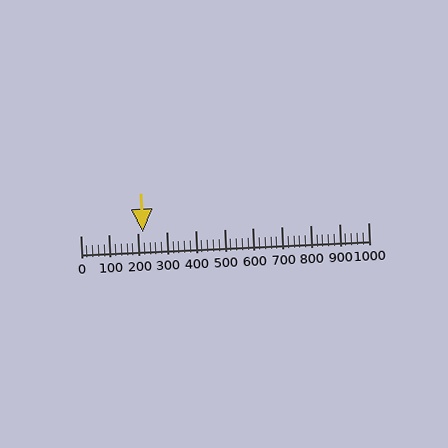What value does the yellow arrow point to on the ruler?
The yellow arrow points to approximately 216.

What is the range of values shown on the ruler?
The ruler shows values from 0 to 1000.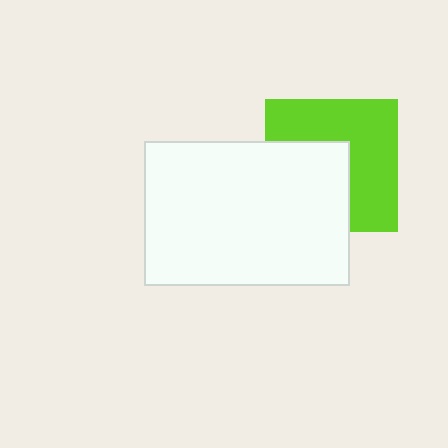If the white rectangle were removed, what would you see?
You would see the complete lime square.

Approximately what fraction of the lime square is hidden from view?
Roughly 43% of the lime square is hidden behind the white rectangle.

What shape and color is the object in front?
The object in front is a white rectangle.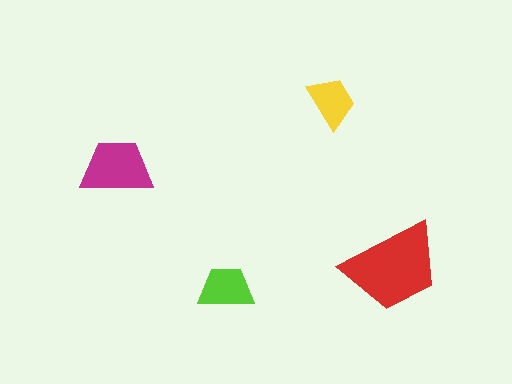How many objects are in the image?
There are 4 objects in the image.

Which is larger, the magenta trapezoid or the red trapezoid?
The red one.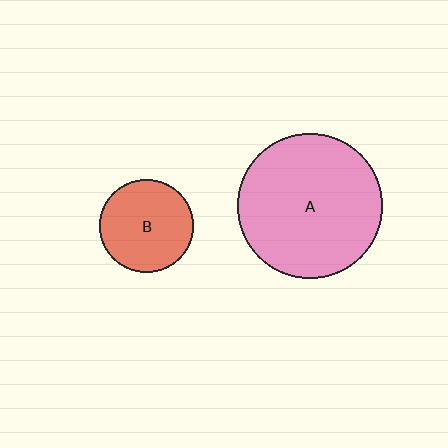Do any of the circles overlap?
No, none of the circles overlap.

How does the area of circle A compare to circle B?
Approximately 2.4 times.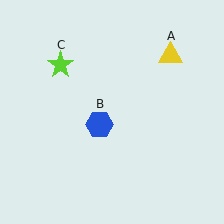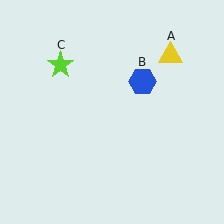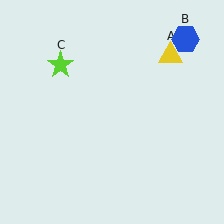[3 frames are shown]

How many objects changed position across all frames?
1 object changed position: blue hexagon (object B).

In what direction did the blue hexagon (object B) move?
The blue hexagon (object B) moved up and to the right.